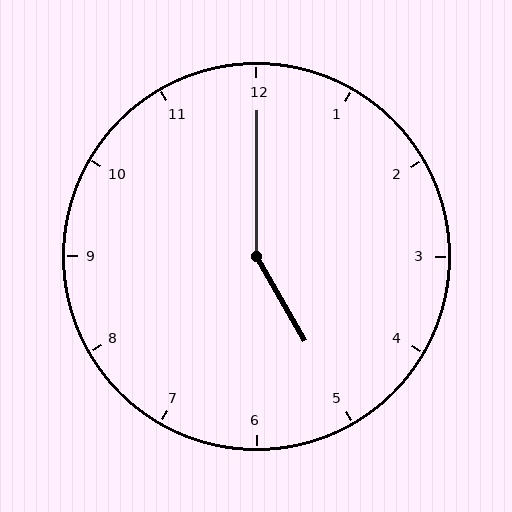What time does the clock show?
5:00.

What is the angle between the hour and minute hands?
Approximately 150 degrees.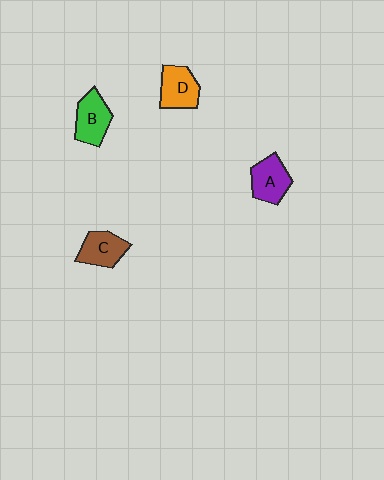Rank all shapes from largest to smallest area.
From largest to smallest: B (green), D (orange), A (purple), C (brown).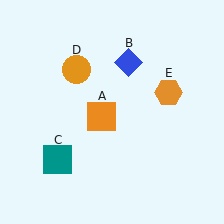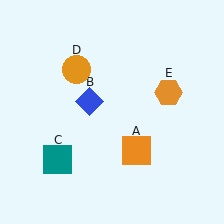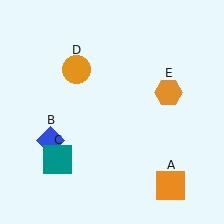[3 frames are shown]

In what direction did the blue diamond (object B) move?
The blue diamond (object B) moved down and to the left.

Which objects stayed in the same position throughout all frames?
Teal square (object C) and orange circle (object D) and orange hexagon (object E) remained stationary.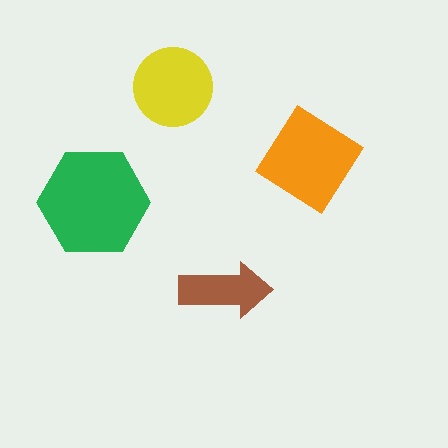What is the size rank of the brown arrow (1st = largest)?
4th.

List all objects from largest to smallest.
The green hexagon, the orange diamond, the yellow circle, the brown arrow.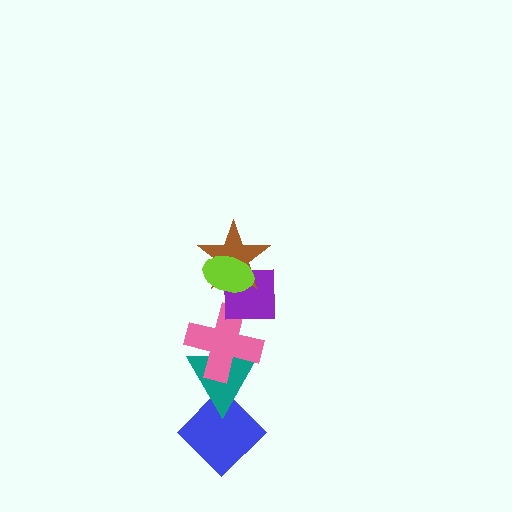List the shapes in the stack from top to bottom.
From top to bottom: the lime ellipse, the brown star, the purple square, the pink cross, the teal triangle, the blue diamond.